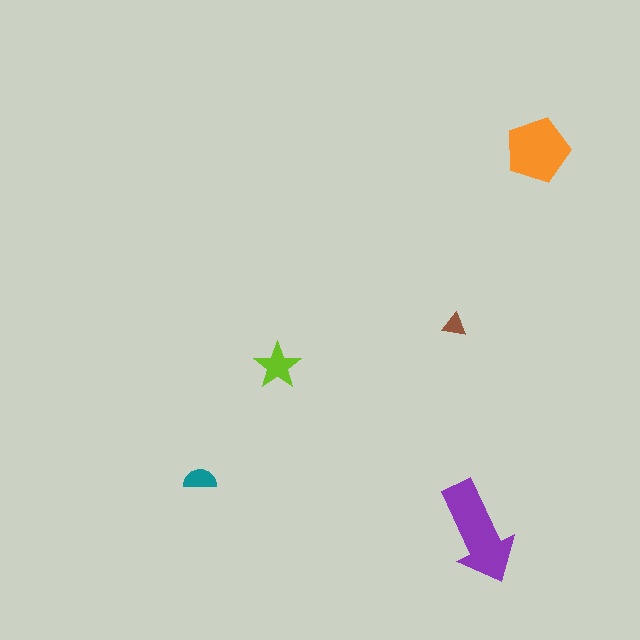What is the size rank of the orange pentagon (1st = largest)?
2nd.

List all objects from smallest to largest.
The brown triangle, the teal semicircle, the lime star, the orange pentagon, the purple arrow.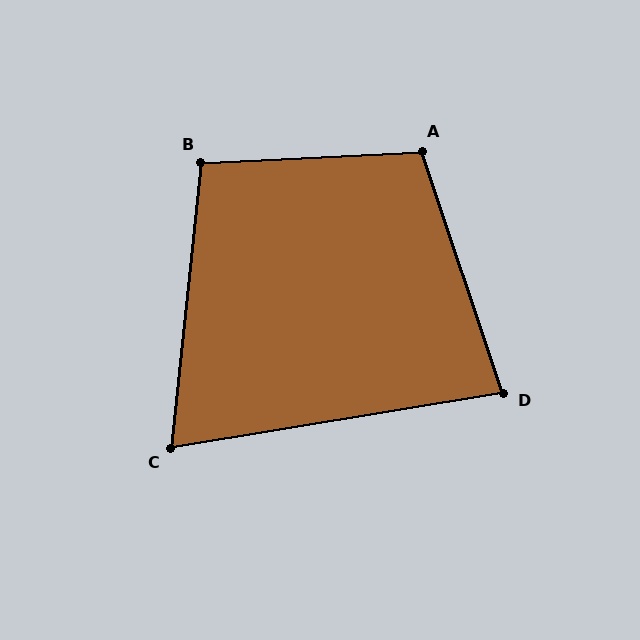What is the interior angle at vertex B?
Approximately 99 degrees (obtuse).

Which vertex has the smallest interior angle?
C, at approximately 74 degrees.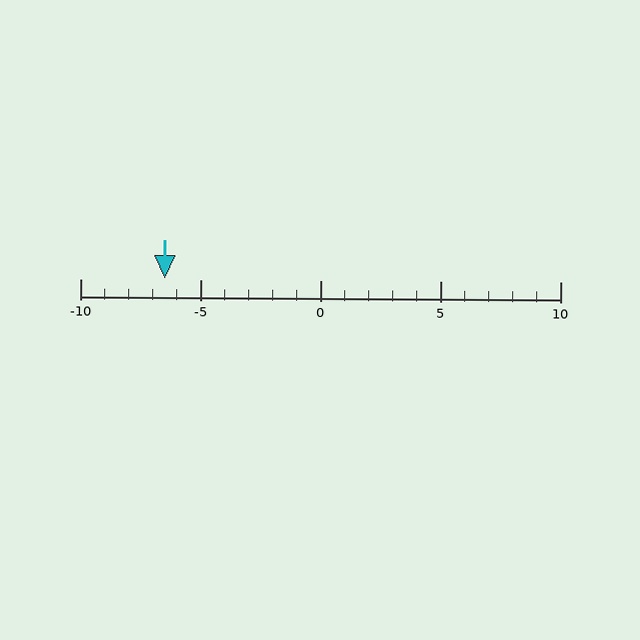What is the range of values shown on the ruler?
The ruler shows values from -10 to 10.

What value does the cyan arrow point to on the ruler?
The cyan arrow points to approximately -6.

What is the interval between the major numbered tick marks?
The major tick marks are spaced 5 units apart.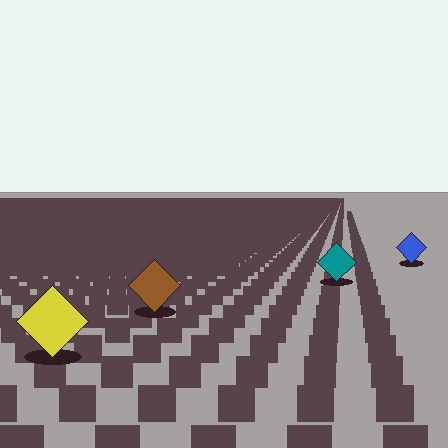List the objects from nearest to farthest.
From nearest to farthest: the yellow diamond, the brown diamond, the teal diamond, the blue diamond.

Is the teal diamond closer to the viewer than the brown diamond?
No. The brown diamond is closer — you can tell from the texture gradient: the ground texture is coarser near it.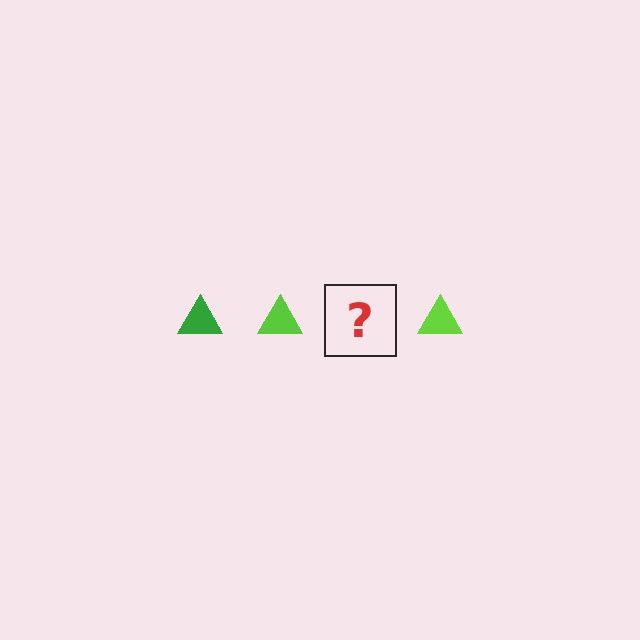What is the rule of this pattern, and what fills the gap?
The rule is that the pattern cycles through green, lime triangles. The gap should be filled with a green triangle.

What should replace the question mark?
The question mark should be replaced with a green triangle.